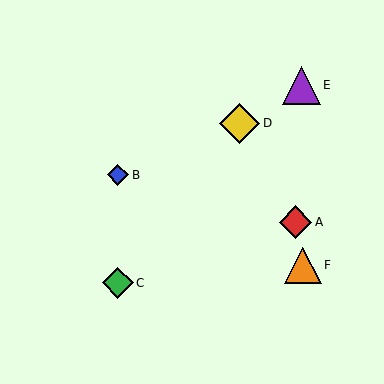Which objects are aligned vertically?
Objects B, C are aligned vertically.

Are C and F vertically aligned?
No, C is at x≈118 and F is at x≈303.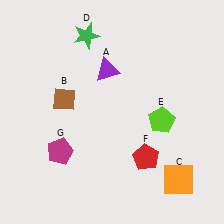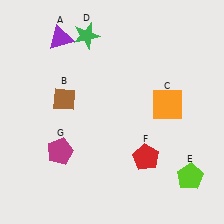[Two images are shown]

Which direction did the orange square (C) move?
The orange square (C) moved up.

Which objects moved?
The objects that moved are: the purple triangle (A), the orange square (C), the lime pentagon (E).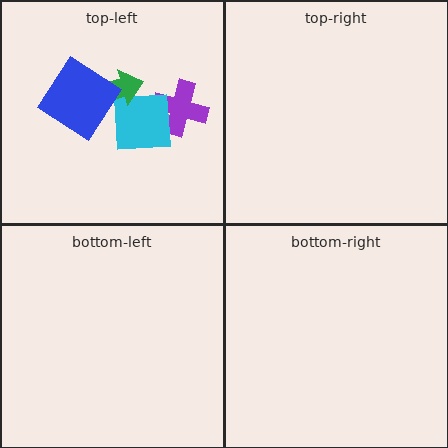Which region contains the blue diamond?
The top-left region.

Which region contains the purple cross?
The top-left region.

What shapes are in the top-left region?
The purple cross, the cyan square, the green arrow, the blue diamond.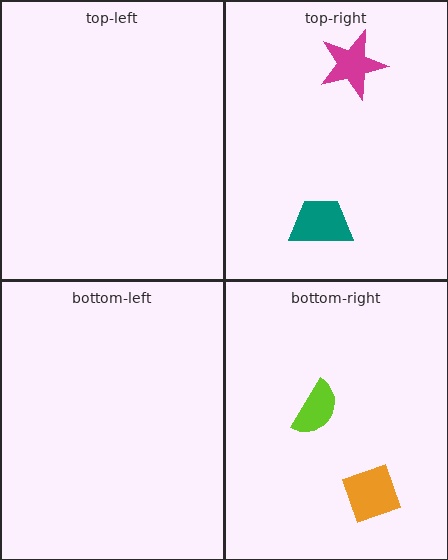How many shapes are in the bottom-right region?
2.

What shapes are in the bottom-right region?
The orange square, the lime semicircle.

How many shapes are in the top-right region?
2.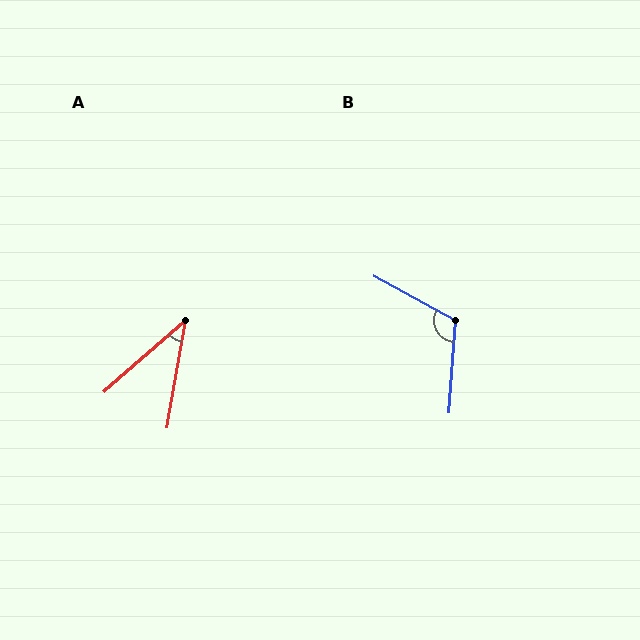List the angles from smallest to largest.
A (39°), B (115°).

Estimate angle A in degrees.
Approximately 39 degrees.